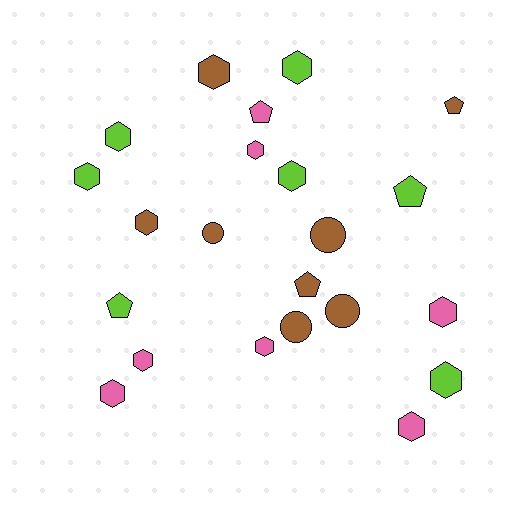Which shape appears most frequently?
Hexagon, with 13 objects.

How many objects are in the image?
There are 22 objects.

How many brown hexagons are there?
There are 2 brown hexagons.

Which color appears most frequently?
Brown, with 8 objects.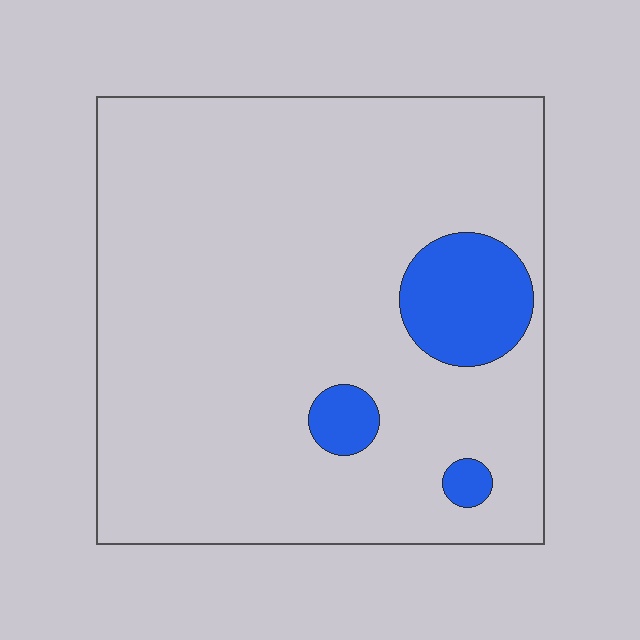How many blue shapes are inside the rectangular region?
3.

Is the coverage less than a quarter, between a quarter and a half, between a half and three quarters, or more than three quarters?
Less than a quarter.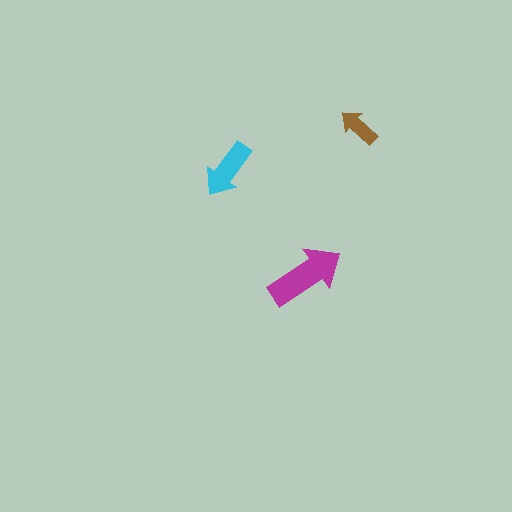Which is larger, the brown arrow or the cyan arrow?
The cyan one.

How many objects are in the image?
There are 3 objects in the image.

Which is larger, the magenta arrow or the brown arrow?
The magenta one.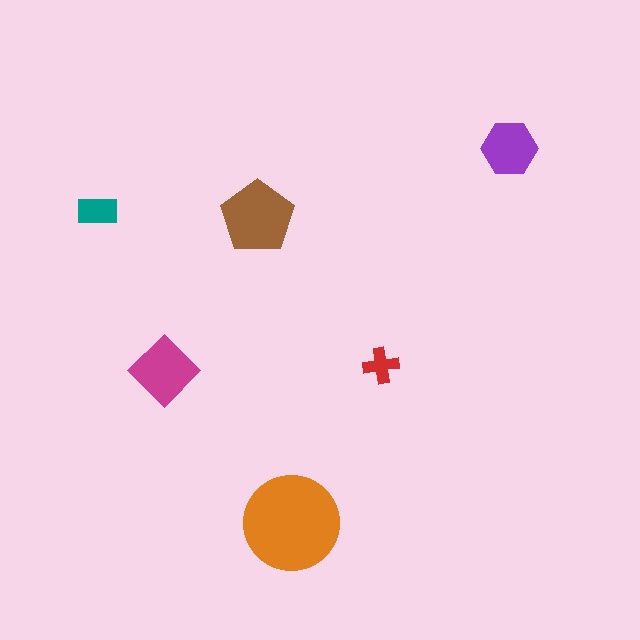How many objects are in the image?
There are 6 objects in the image.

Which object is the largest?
The orange circle.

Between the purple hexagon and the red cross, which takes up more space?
The purple hexagon.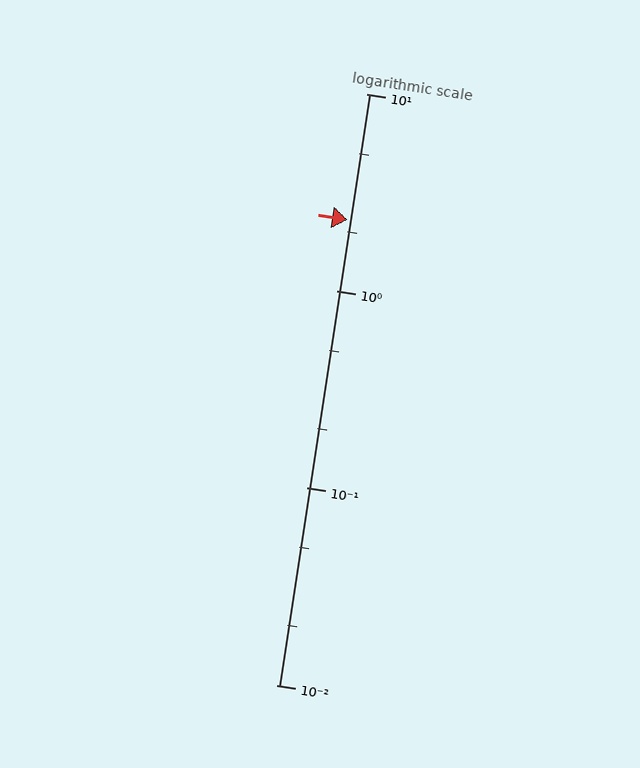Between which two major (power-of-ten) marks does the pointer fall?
The pointer is between 1 and 10.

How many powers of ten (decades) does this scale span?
The scale spans 3 decades, from 0.01 to 10.